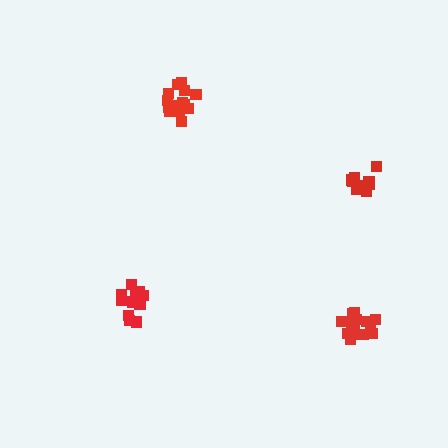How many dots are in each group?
Group 1: 15 dots, Group 2: 14 dots, Group 3: 14 dots, Group 4: 11 dots (54 total).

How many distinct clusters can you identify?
There are 4 distinct clusters.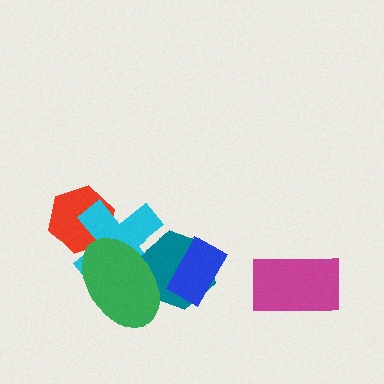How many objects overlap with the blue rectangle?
1 object overlaps with the blue rectangle.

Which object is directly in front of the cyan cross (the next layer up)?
The teal hexagon is directly in front of the cyan cross.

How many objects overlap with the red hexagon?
2 objects overlap with the red hexagon.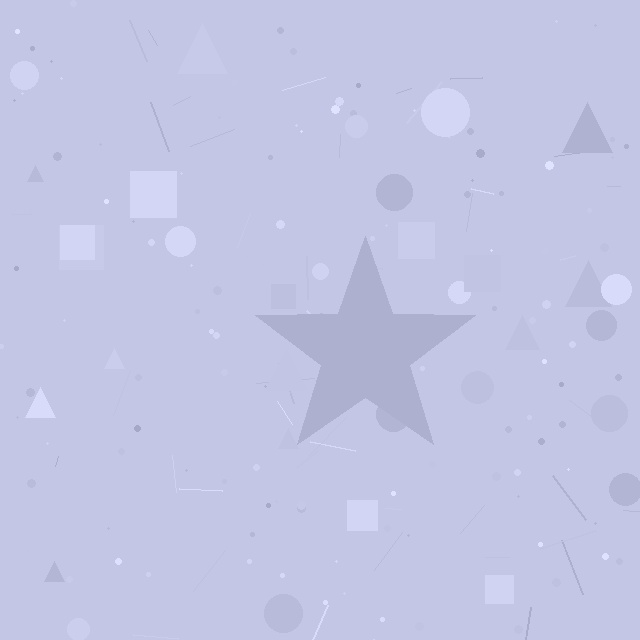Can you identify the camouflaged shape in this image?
The camouflaged shape is a star.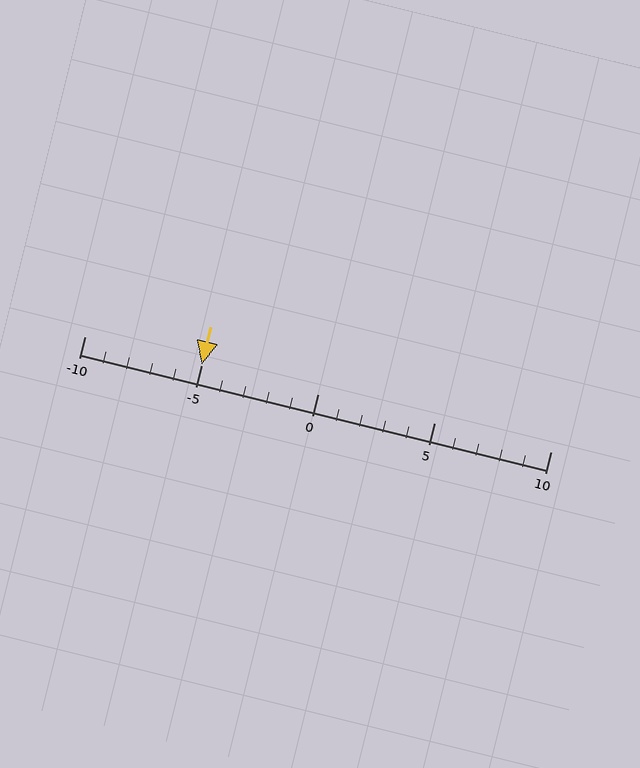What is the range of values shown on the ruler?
The ruler shows values from -10 to 10.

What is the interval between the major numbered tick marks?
The major tick marks are spaced 5 units apart.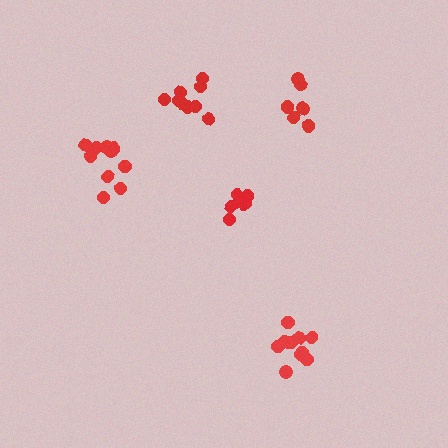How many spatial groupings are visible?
There are 5 spatial groupings.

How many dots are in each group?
Group 1: 11 dots, Group 2: 10 dots, Group 3: 6 dots, Group 4: 7 dots, Group 5: 9 dots (43 total).